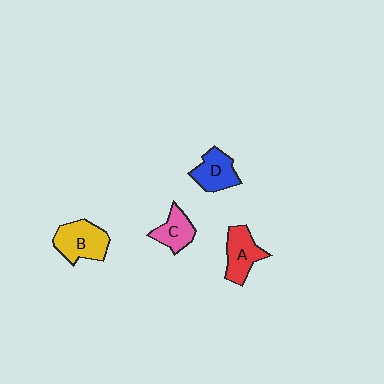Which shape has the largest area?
Shape B (yellow).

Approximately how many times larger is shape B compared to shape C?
Approximately 1.5 times.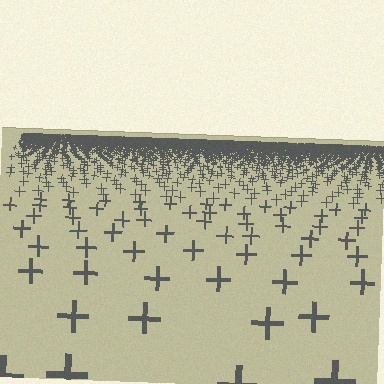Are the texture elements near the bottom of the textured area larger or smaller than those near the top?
Larger. Near the bottom, elements are closer to the viewer and appear at a bigger on-screen size.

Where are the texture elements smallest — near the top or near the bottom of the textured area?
Near the top.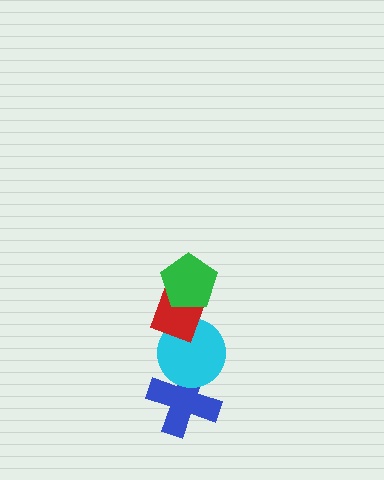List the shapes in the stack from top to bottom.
From top to bottom: the green pentagon, the red diamond, the cyan circle, the blue cross.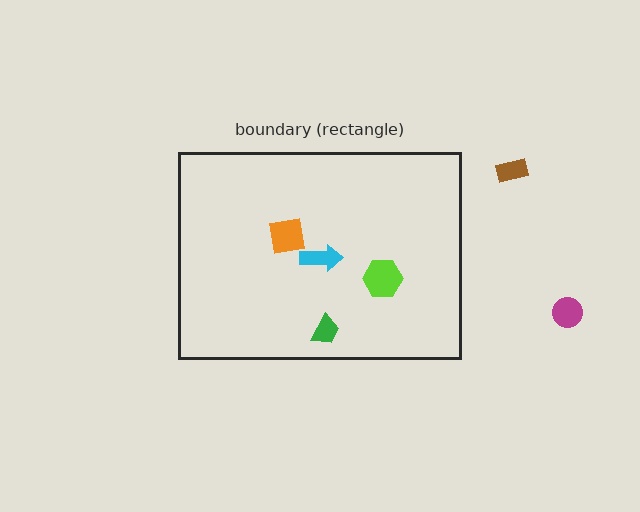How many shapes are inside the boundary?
4 inside, 2 outside.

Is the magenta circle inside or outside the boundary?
Outside.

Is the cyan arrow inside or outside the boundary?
Inside.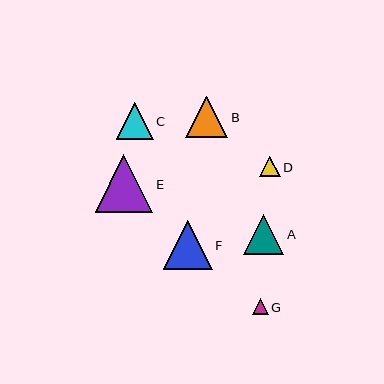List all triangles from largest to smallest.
From largest to smallest: E, F, B, A, C, D, G.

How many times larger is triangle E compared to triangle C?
Triangle E is approximately 1.6 times the size of triangle C.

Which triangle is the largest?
Triangle E is the largest with a size of approximately 57 pixels.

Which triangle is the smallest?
Triangle G is the smallest with a size of approximately 16 pixels.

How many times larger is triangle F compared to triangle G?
Triangle F is approximately 3.0 times the size of triangle G.